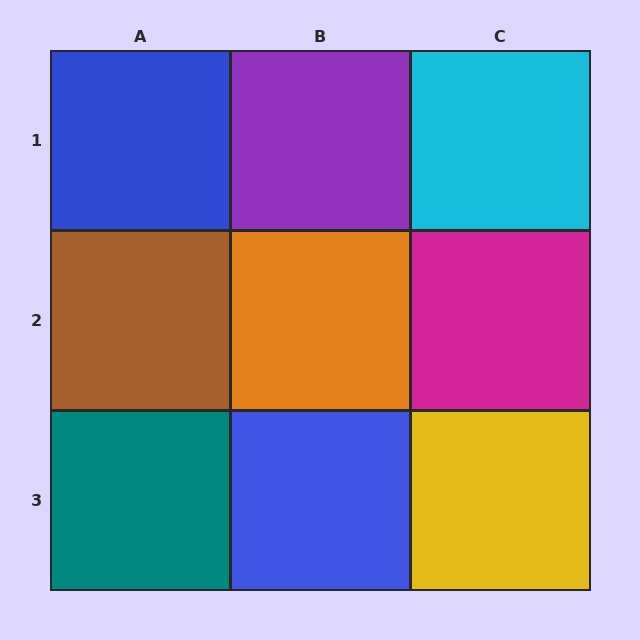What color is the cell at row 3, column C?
Yellow.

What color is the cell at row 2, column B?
Orange.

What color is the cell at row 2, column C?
Magenta.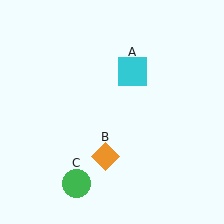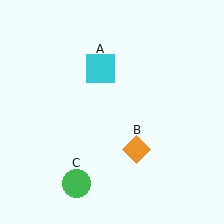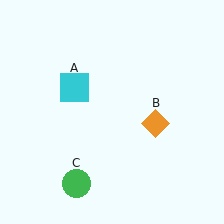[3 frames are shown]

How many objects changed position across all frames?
2 objects changed position: cyan square (object A), orange diamond (object B).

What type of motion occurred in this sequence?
The cyan square (object A), orange diamond (object B) rotated counterclockwise around the center of the scene.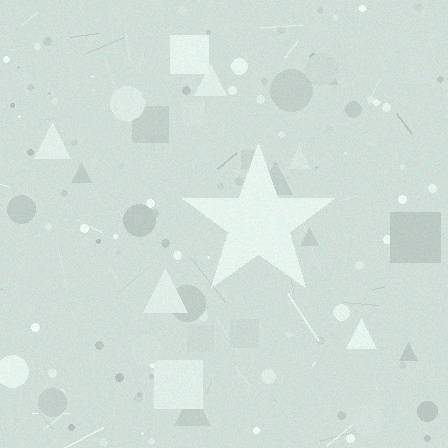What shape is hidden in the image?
A star is hidden in the image.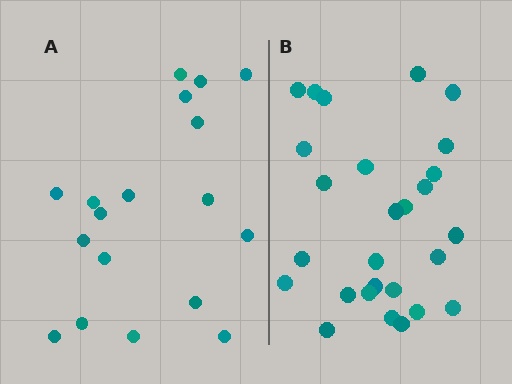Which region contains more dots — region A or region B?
Region B (the right region) has more dots.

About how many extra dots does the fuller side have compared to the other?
Region B has roughly 8 or so more dots than region A.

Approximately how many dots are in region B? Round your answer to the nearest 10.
About 30 dots. (The exact count is 27, which rounds to 30.)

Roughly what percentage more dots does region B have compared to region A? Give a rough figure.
About 50% more.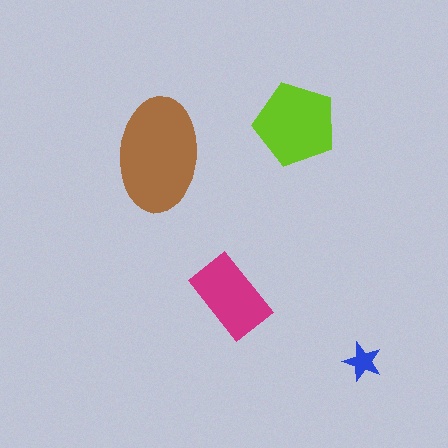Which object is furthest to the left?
The brown ellipse is leftmost.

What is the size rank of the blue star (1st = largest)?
4th.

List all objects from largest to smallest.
The brown ellipse, the lime pentagon, the magenta rectangle, the blue star.